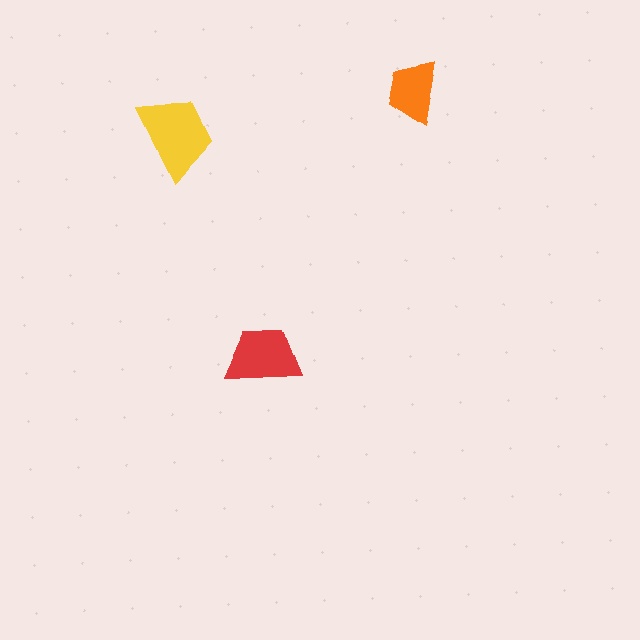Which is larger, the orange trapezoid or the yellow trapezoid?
The yellow one.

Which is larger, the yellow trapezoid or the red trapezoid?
The yellow one.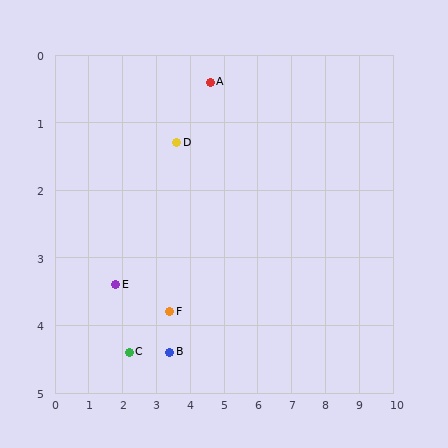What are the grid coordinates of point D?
Point D is at approximately (3.6, 1.3).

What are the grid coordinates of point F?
Point F is at approximately (3.4, 3.8).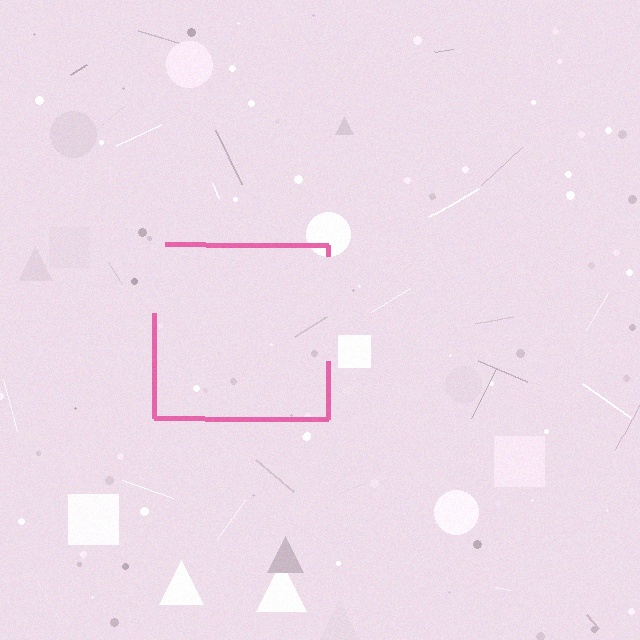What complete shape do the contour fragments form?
The contour fragments form a square.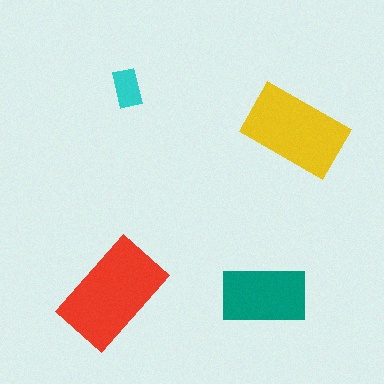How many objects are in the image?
There are 4 objects in the image.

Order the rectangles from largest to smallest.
the red one, the yellow one, the teal one, the cyan one.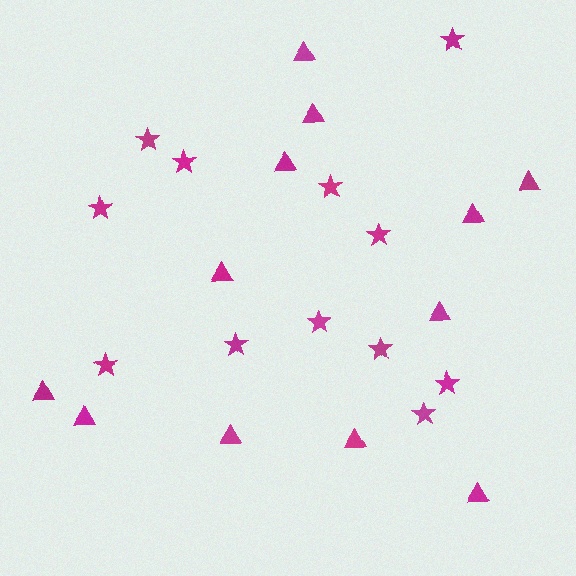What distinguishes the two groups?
There are 2 groups: one group of triangles (12) and one group of stars (12).